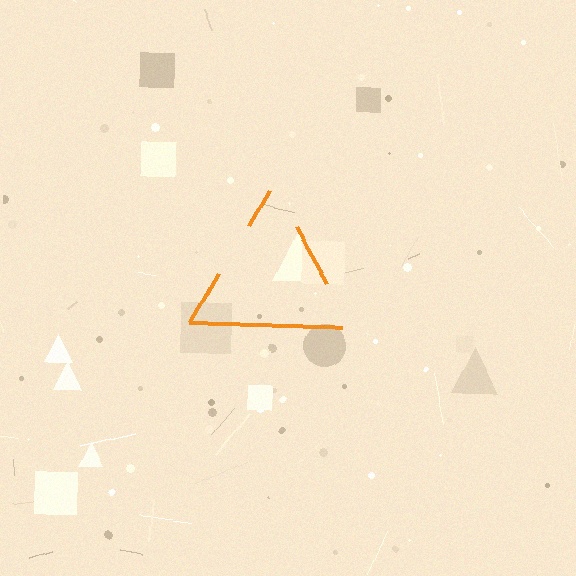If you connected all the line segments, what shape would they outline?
They would outline a triangle.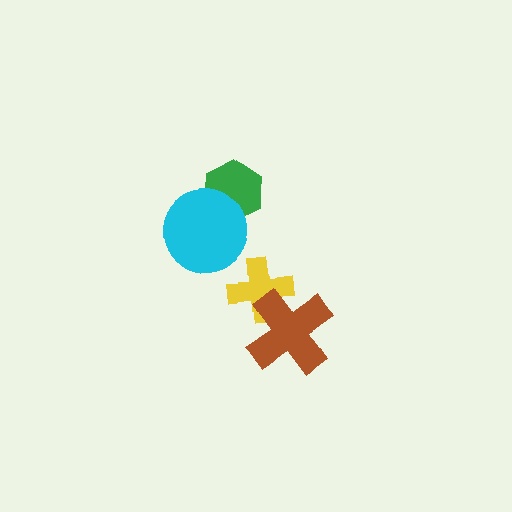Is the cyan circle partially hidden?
No, no other shape covers it.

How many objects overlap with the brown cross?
1 object overlaps with the brown cross.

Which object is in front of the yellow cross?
The brown cross is in front of the yellow cross.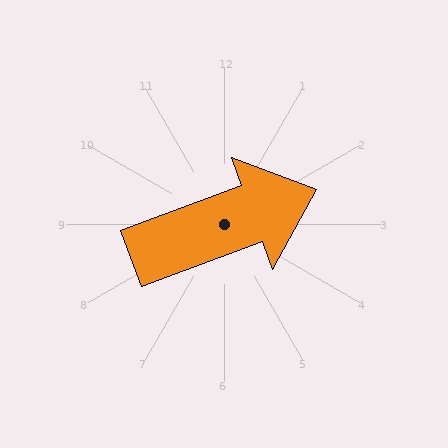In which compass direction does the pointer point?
East.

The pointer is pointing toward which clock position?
Roughly 2 o'clock.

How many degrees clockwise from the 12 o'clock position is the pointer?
Approximately 70 degrees.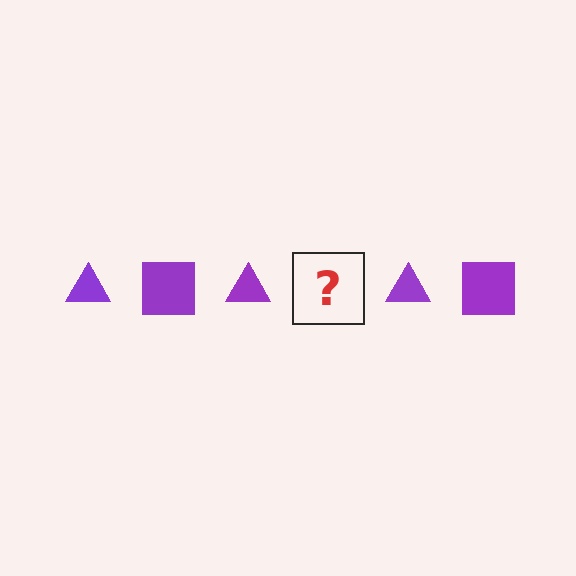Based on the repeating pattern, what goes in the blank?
The blank should be a purple square.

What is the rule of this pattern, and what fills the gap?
The rule is that the pattern cycles through triangle, square shapes in purple. The gap should be filled with a purple square.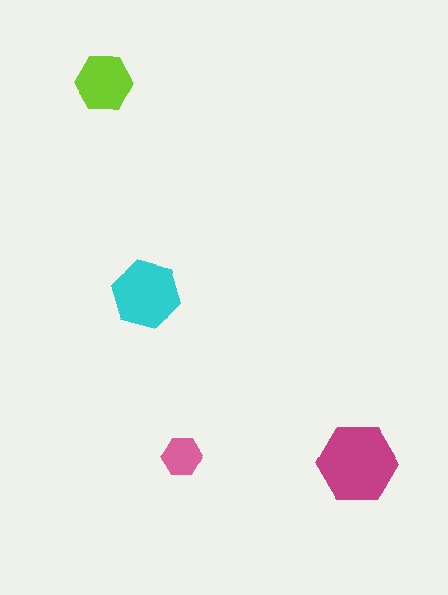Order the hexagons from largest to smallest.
the magenta one, the cyan one, the lime one, the pink one.